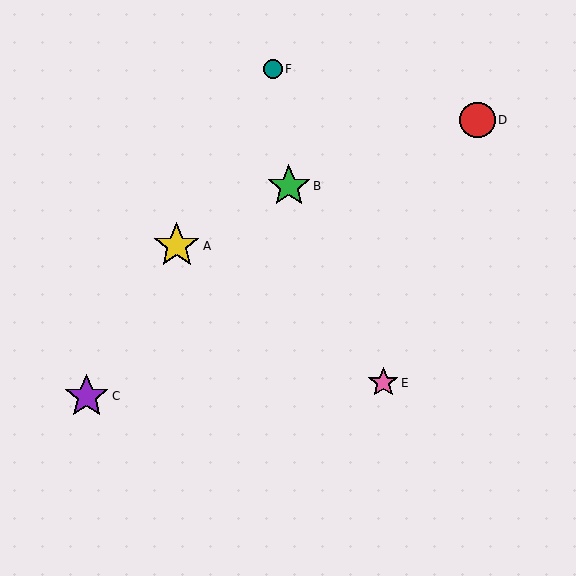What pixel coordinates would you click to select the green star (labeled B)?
Click at (289, 186) to select the green star B.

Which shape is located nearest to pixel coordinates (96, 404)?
The purple star (labeled C) at (87, 396) is nearest to that location.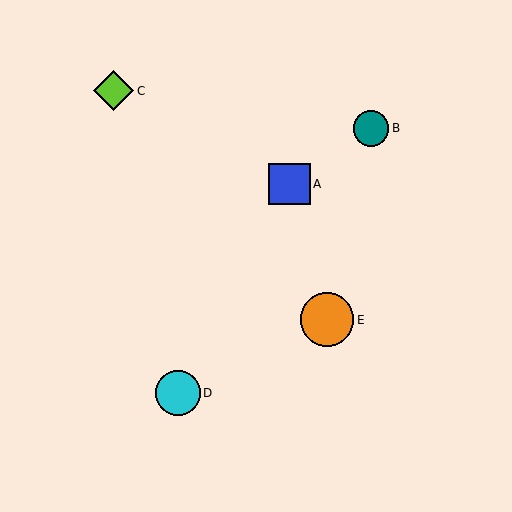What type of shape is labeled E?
Shape E is an orange circle.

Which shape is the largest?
The orange circle (labeled E) is the largest.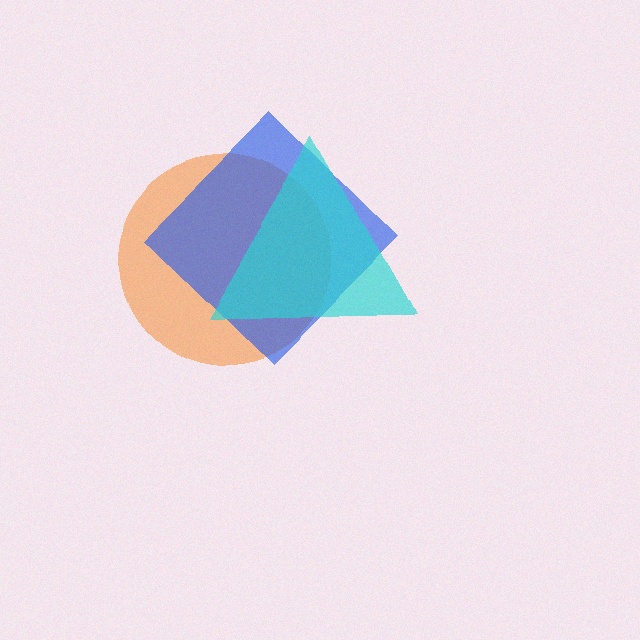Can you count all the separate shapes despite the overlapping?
Yes, there are 3 separate shapes.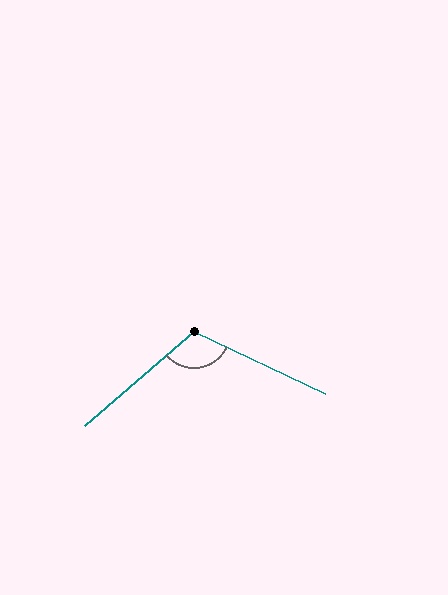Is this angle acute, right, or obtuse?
It is obtuse.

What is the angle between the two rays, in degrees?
Approximately 114 degrees.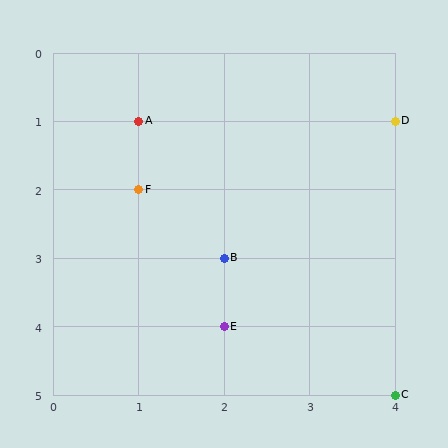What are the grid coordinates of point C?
Point C is at grid coordinates (4, 5).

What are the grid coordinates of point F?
Point F is at grid coordinates (1, 2).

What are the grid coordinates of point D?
Point D is at grid coordinates (4, 1).